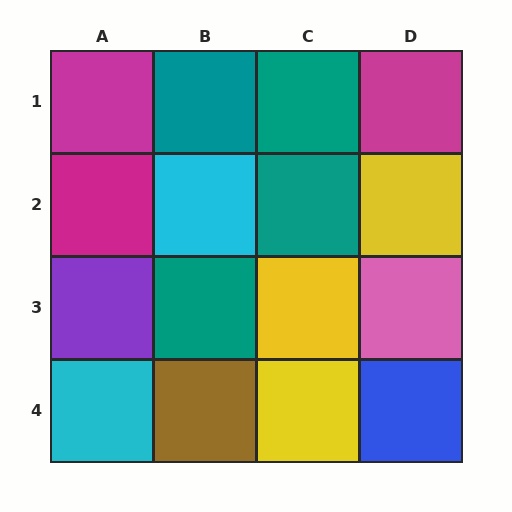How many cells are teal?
4 cells are teal.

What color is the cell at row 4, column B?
Brown.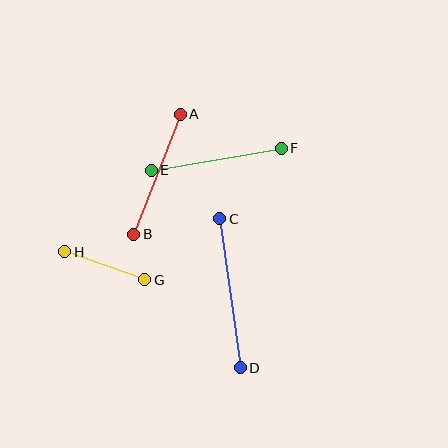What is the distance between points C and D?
The distance is approximately 150 pixels.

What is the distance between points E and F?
The distance is approximately 132 pixels.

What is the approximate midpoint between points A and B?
The midpoint is at approximately (157, 174) pixels.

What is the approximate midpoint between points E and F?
The midpoint is at approximately (216, 159) pixels.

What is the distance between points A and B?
The distance is approximately 128 pixels.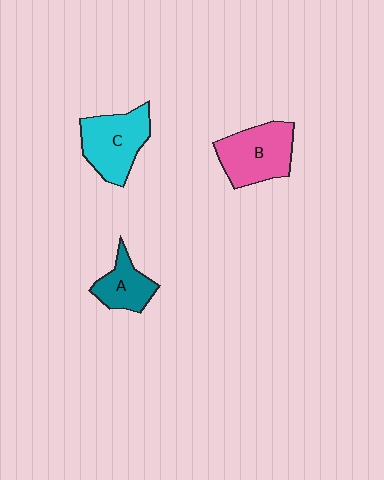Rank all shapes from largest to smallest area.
From largest to smallest: B (pink), C (cyan), A (teal).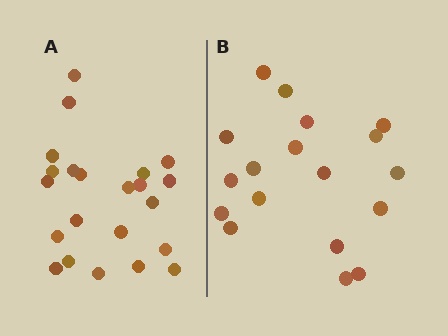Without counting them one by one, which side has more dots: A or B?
Region A (the left region) has more dots.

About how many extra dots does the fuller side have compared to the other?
Region A has about 4 more dots than region B.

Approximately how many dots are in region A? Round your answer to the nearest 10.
About 20 dots. (The exact count is 22, which rounds to 20.)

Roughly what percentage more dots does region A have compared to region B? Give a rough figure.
About 20% more.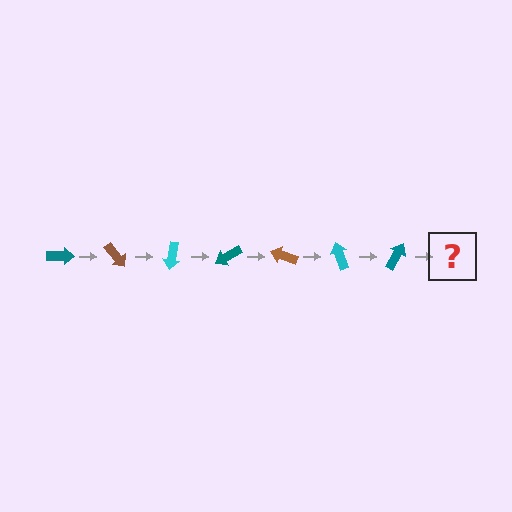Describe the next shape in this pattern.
It should be a brown arrow, rotated 350 degrees from the start.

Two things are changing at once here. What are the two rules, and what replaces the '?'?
The two rules are that it rotates 50 degrees each step and the color cycles through teal, brown, and cyan. The '?' should be a brown arrow, rotated 350 degrees from the start.